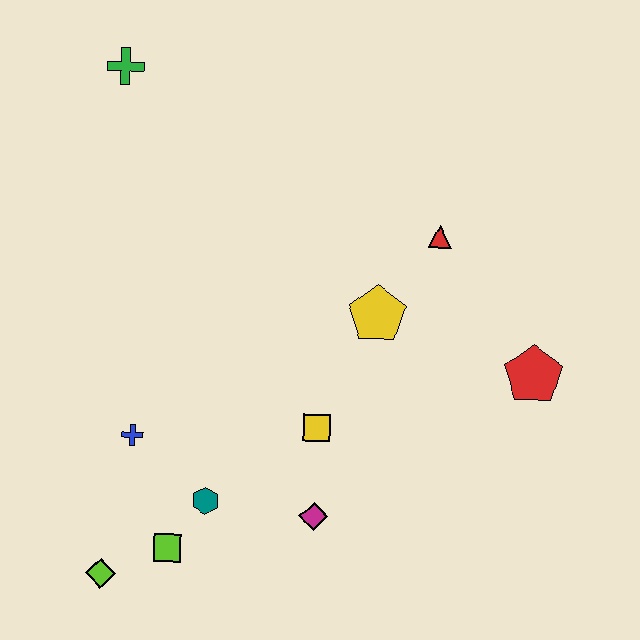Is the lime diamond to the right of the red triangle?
No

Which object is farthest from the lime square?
The green cross is farthest from the lime square.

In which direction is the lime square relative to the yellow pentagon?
The lime square is below the yellow pentagon.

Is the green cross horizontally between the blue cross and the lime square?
No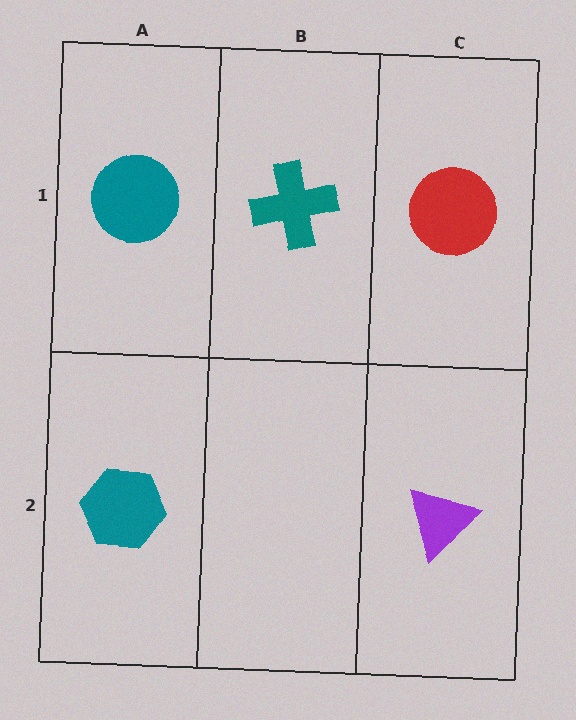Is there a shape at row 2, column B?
No, that cell is empty.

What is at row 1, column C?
A red circle.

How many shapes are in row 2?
2 shapes.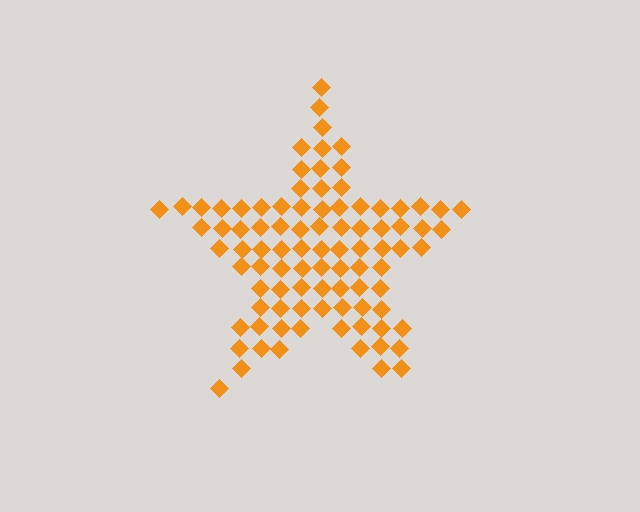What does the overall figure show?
The overall figure shows a star.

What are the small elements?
The small elements are diamonds.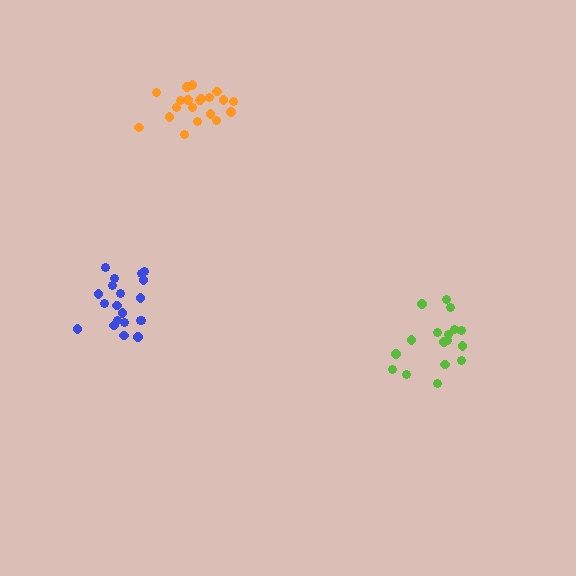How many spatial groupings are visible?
There are 3 spatial groupings.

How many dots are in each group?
Group 1: 20 dots, Group 2: 17 dots, Group 3: 20 dots (57 total).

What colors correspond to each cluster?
The clusters are colored: orange, lime, blue.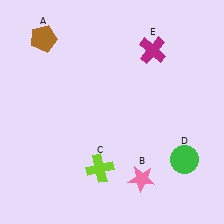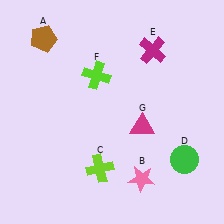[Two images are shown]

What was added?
A lime cross (F), a magenta triangle (G) were added in Image 2.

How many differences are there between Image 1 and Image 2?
There are 2 differences between the two images.